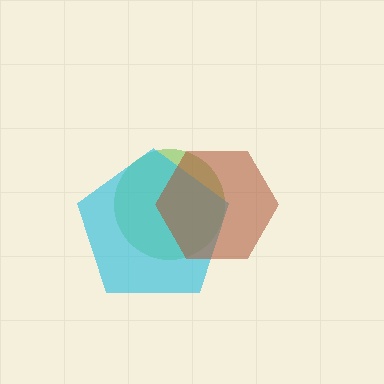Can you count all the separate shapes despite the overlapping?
Yes, there are 3 separate shapes.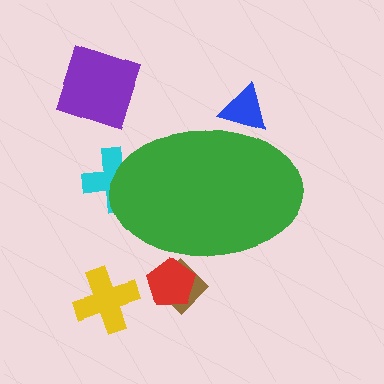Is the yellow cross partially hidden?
No, the yellow cross is fully visible.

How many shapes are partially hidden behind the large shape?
4 shapes are partially hidden.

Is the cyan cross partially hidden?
Yes, the cyan cross is partially hidden behind the green ellipse.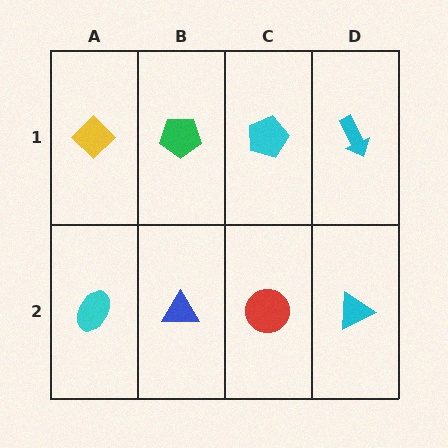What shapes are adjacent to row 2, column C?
A cyan pentagon (row 1, column C), a blue triangle (row 2, column B), a cyan triangle (row 2, column D).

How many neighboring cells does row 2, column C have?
3.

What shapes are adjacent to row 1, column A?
A cyan ellipse (row 2, column A), a green pentagon (row 1, column B).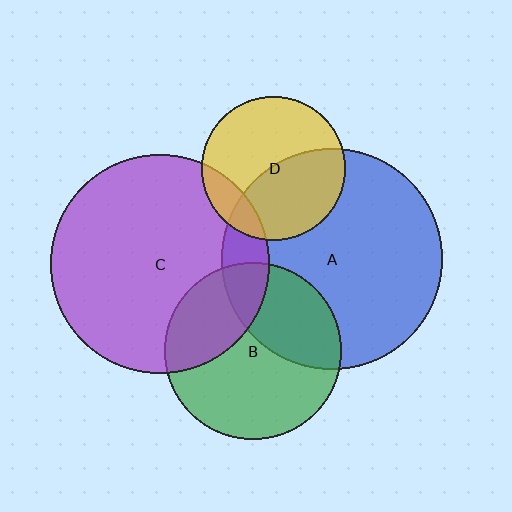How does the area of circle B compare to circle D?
Approximately 1.5 times.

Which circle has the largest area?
Circle A (blue).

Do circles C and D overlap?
Yes.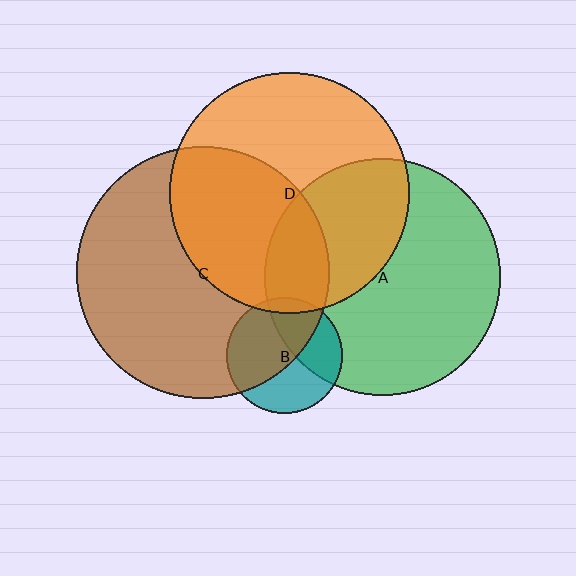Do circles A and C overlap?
Yes.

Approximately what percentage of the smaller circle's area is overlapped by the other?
Approximately 15%.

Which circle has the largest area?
Circle C (brown).